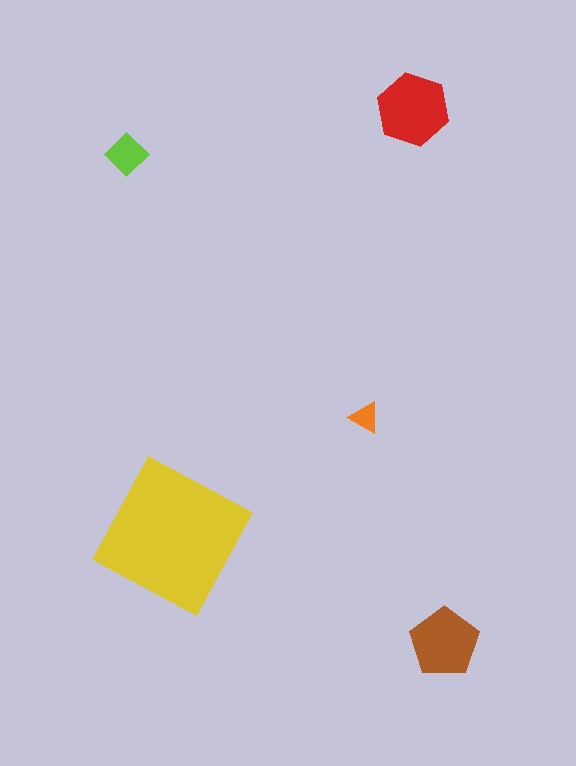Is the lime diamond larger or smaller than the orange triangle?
Larger.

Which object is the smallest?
The orange triangle.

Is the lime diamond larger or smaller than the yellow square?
Smaller.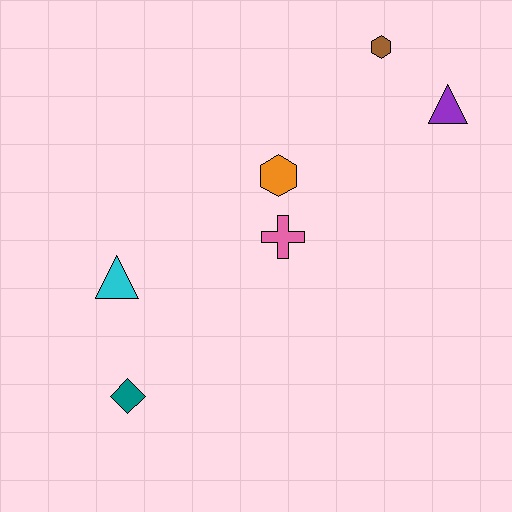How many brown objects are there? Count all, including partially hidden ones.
There is 1 brown object.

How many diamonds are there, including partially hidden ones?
There is 1 diamond.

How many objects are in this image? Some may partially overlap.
There are 6 objects.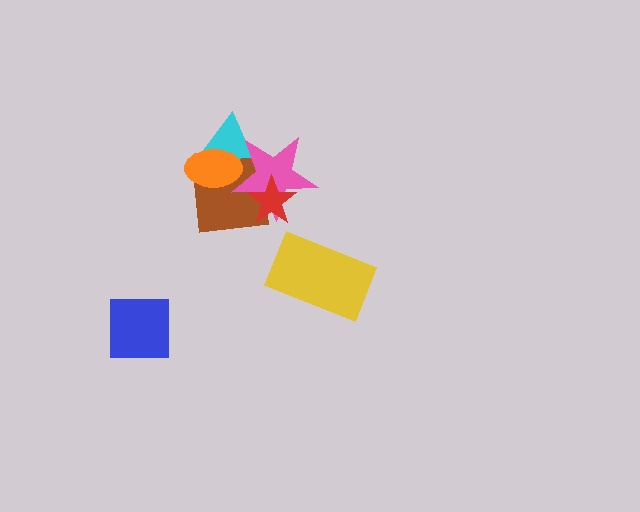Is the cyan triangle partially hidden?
Yes, it is partially covered by another shape.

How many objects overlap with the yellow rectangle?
0 objects overlap with the yellow rectangle.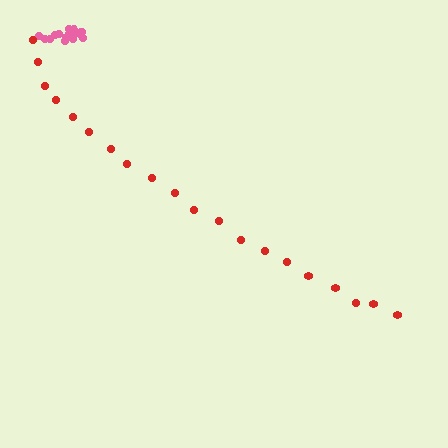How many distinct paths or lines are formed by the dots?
There are 2 distinct paths.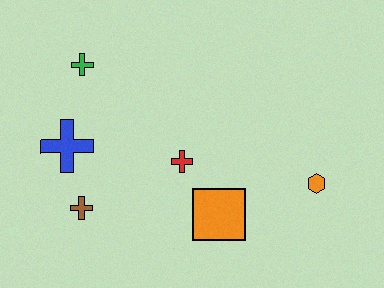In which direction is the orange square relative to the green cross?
The orange square is below the green cross.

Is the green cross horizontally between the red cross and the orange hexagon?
No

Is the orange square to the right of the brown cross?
Yes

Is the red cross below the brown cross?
No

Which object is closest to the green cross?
The blue cross is closest to the green cross.